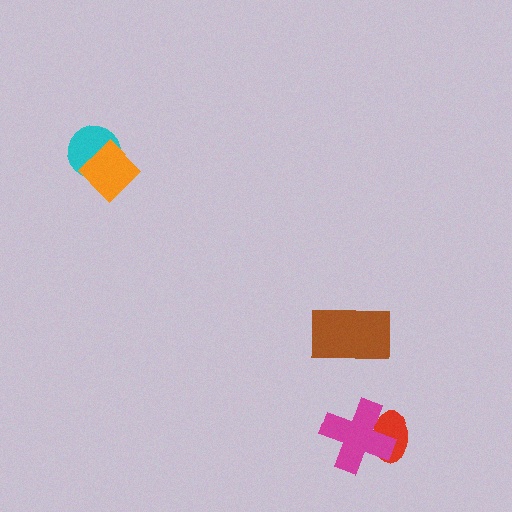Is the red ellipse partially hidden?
Yes, it is partially covered by another shape.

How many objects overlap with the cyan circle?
1 object overlaps with the cyan circle.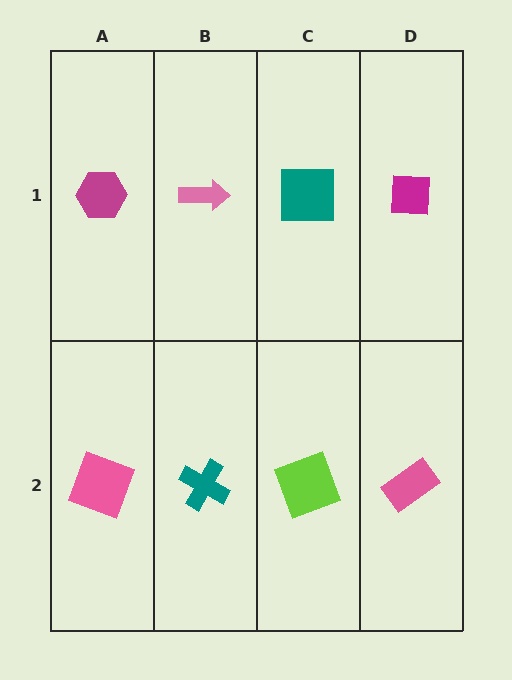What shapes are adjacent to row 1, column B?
A teal cross (row 2, column B), a magenta hexagon (row 1, column A), a teal square (row 1, column C).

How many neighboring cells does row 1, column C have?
3.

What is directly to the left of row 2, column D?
A lime square.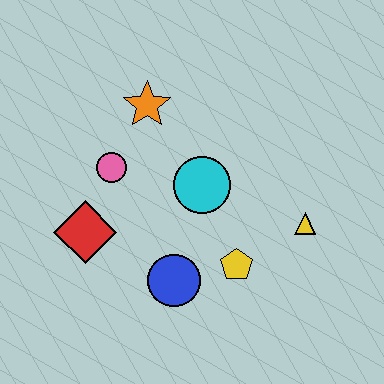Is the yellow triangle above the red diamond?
Yes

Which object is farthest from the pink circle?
The yellow triangle is farthest from the pink circle.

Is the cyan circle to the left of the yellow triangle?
Yes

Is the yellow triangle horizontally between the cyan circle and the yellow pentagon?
No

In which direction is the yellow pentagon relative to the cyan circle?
The yellow pentagon is below the cyan circle.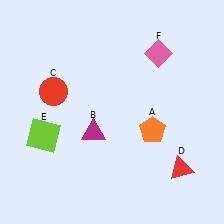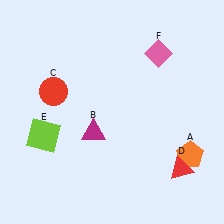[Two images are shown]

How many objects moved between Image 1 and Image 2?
1 object moved between the two images.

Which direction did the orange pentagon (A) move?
The orange pentagon (A) moved right.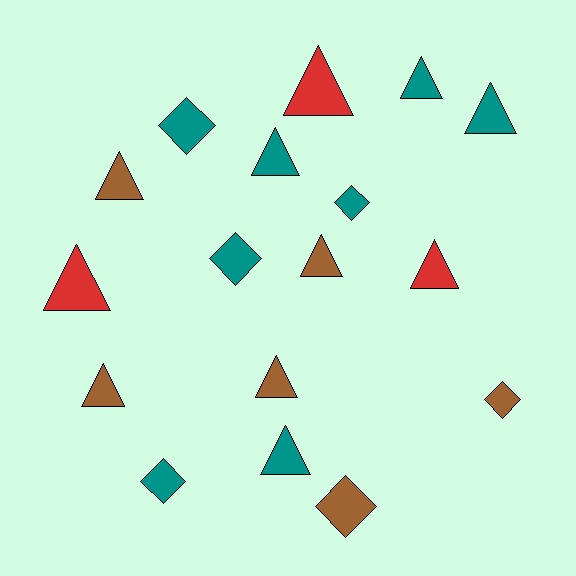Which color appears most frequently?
Teal, with 8 objects.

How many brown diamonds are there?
There are 2 brown diamonds.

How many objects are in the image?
There are 17 objects.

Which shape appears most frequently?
Triangle, with 11 objects.